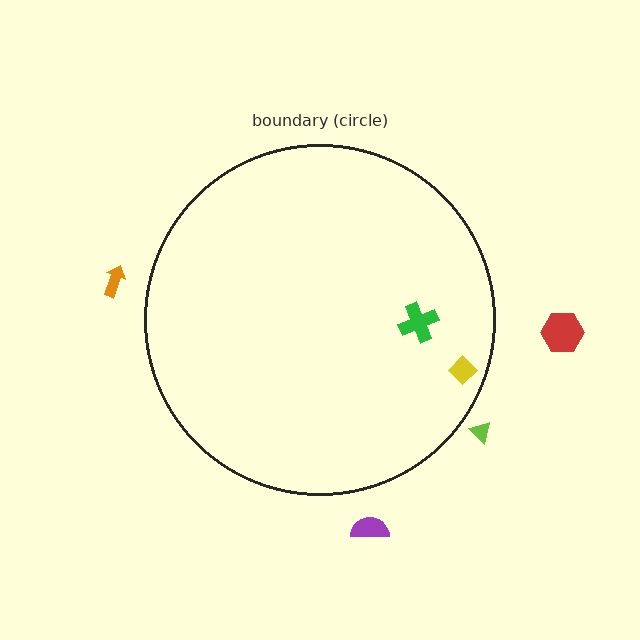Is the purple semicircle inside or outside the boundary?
Outside.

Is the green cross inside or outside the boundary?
Inside.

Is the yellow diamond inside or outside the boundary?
Inside.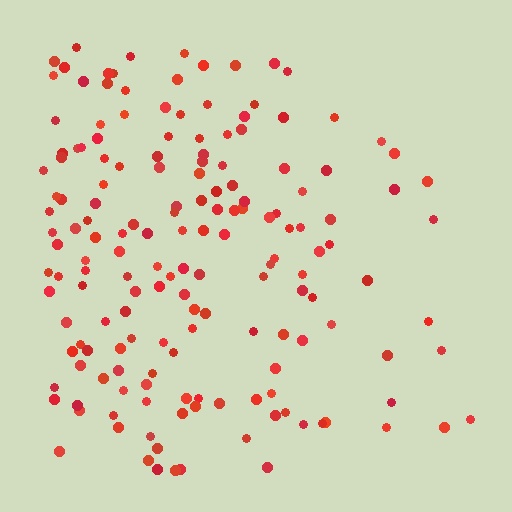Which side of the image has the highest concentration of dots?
The left.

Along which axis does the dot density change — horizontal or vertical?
Horizontal.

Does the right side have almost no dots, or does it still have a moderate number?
Still a moderate number, just noticeably fewer than the left.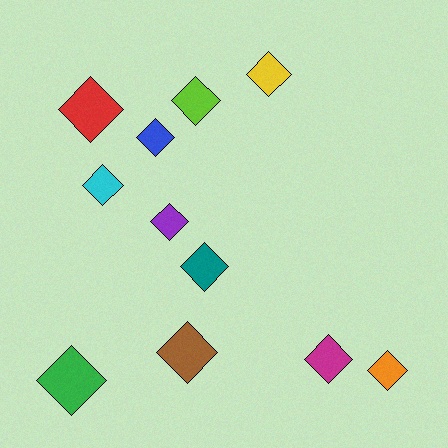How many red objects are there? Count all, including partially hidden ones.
There is 1 red object.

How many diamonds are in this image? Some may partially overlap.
There are 11 diamonds.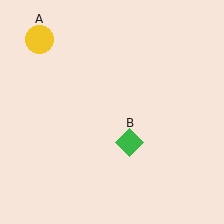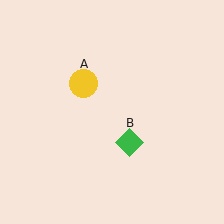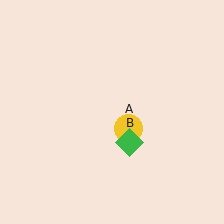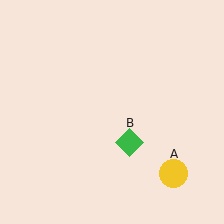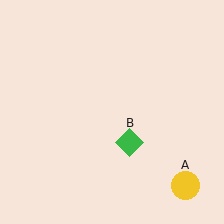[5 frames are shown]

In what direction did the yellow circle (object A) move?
The yellow circle (object A) moved down and to the right.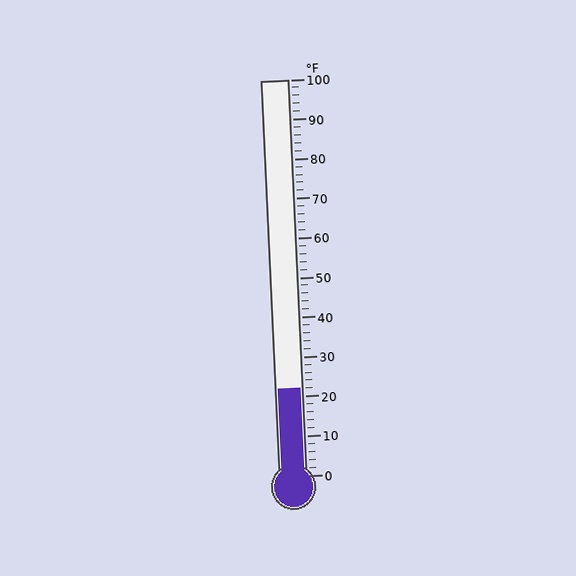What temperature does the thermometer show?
The thermometer shows approximately 22°F.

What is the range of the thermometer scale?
The thermometer scale ranges from 0°F to 100°F.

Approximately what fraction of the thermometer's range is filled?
The thermometer is filled to approximately 20% of its range.